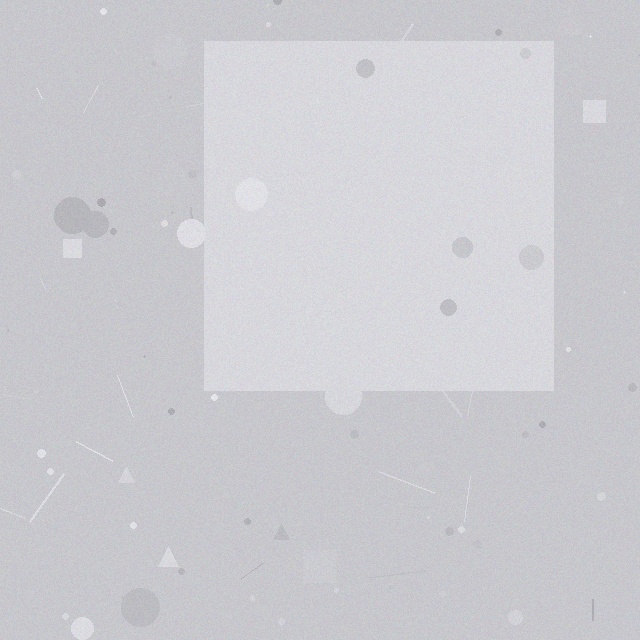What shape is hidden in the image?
A square is hidden in the image.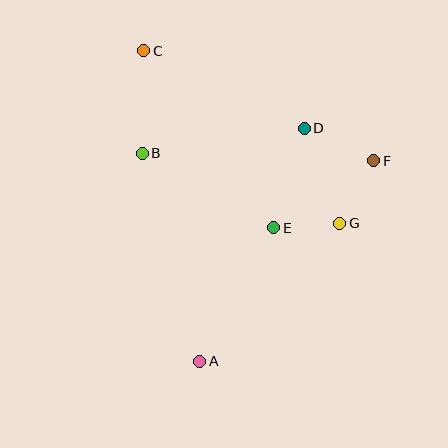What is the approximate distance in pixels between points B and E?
The distance between B and E is approximately 151 pixels.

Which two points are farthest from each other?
Points A and C are farthest from each other.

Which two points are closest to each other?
Points E and G are closest to each other.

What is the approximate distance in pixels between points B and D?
The distance between B and D is approximately 164 pixels.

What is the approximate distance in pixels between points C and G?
The distance between C and G is approximately 261 pixels.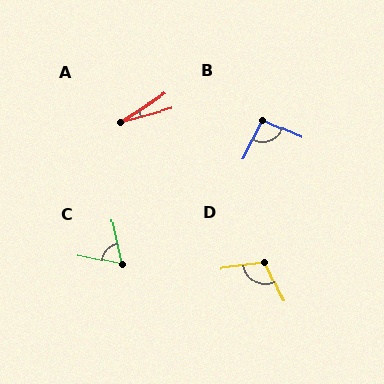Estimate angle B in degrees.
Approximately 93 degrees.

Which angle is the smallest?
A, at approximately 18 degrees.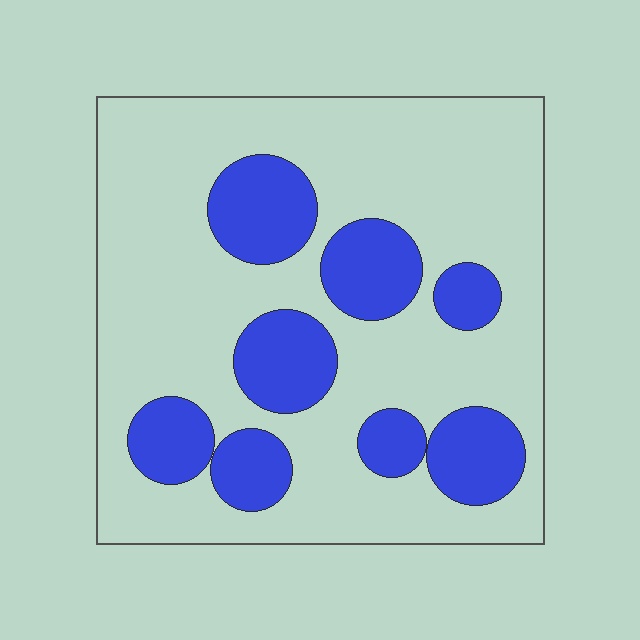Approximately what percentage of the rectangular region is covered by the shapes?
Approximately 25%.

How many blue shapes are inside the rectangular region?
8.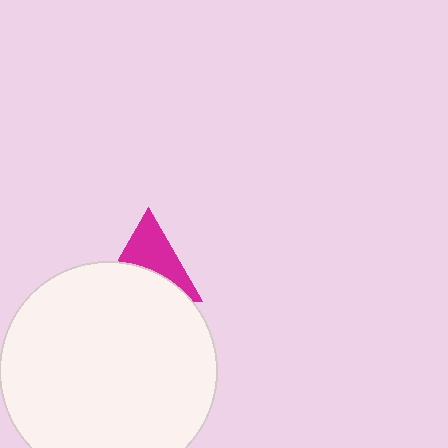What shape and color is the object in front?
The object in front is a white circle.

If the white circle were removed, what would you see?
You would see the complete magenta triangle.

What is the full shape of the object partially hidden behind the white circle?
The partially hidden object is a magenta triangle.